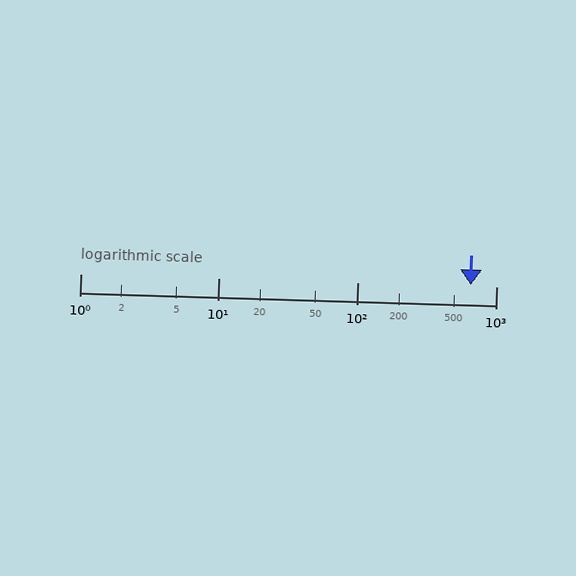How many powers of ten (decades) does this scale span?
The scale spans 3 decades, from 1 to 1000.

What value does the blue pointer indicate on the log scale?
The pointer indicates approximately 650.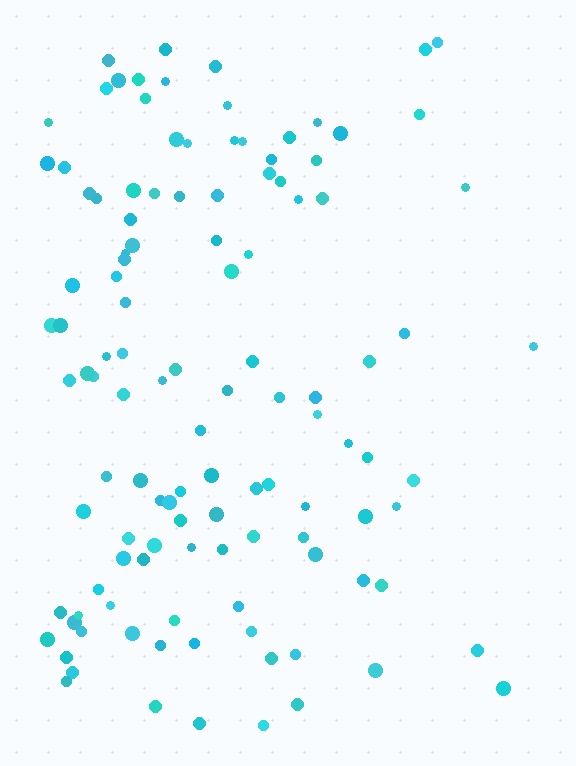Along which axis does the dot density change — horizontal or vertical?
Horizontal.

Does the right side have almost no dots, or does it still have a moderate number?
Still a moderate number, just noticeably fewer than the left.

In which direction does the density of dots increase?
From right to left, with the left side densest.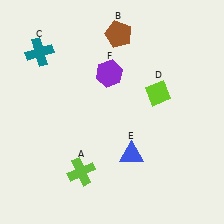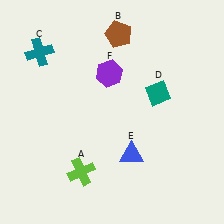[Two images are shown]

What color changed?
The diamond (D) changed from lime in Image 1 to teal in Image 2.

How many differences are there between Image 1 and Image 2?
There is 1 difference between the two images.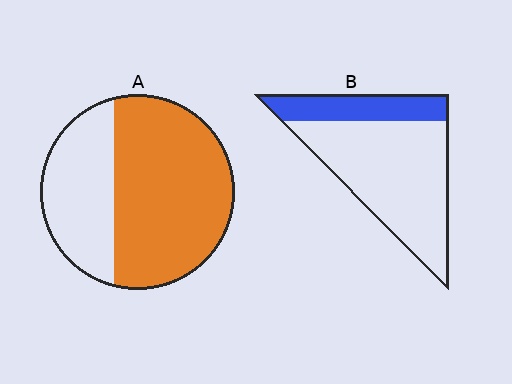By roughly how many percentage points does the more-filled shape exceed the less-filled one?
By roughly 40 percentage points (A over B).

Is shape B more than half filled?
No.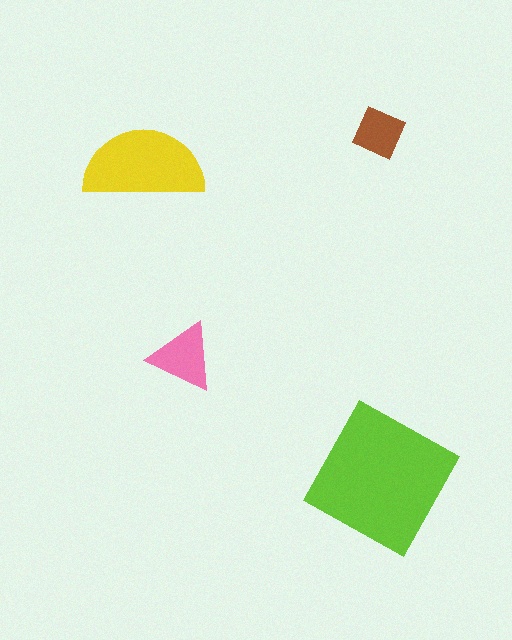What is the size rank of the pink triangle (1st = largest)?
3rd.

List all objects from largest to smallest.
The lime square, the yellow semicircle, the pink triangle, the brown diamond.